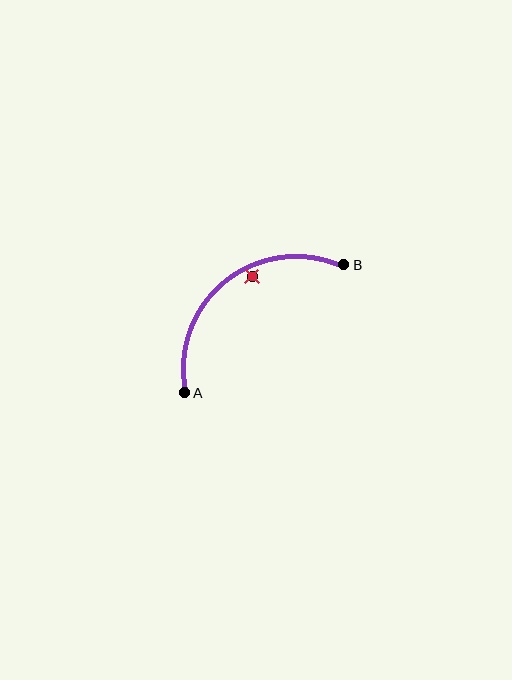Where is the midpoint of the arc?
The arc midpoint is the point on the curve farthest from the straight line joining A and B. It sits above and to the left of that line.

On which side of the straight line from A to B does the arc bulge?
The arc bulges above and to the left of the straight line connecting A and B.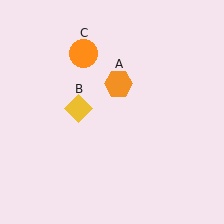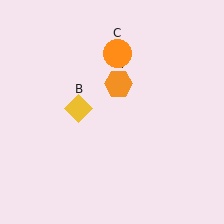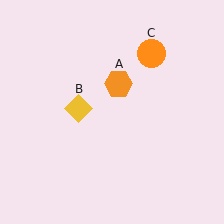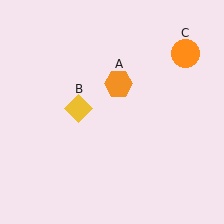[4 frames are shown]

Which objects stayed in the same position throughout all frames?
Orange hexagon (object A) and yellow diamond (object B) remained stationary.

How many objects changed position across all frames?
1 object changed position: orange circle (object C).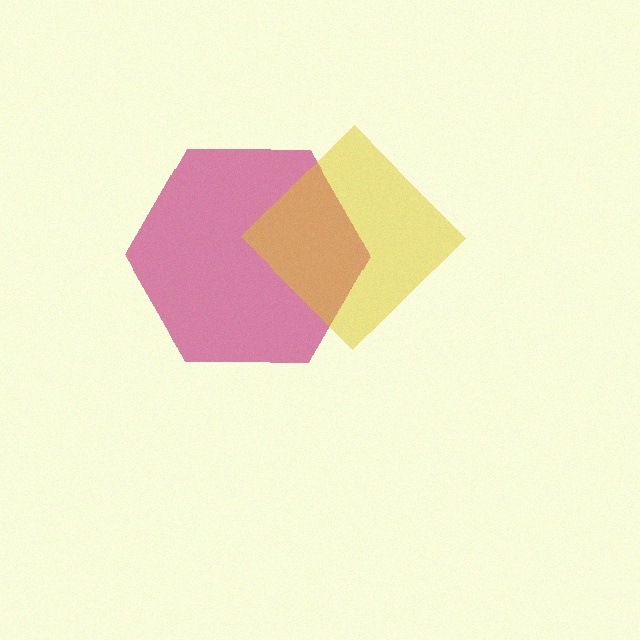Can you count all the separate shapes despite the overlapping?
Yes, there are 2 separate shapes.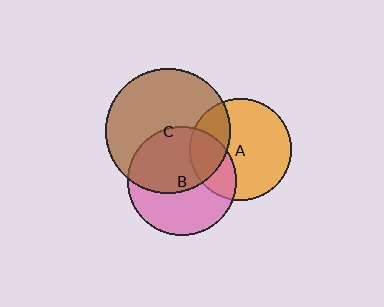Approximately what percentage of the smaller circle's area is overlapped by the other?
Approximately 50%.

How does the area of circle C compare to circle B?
Approximately 1.3 times.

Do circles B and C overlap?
Yes.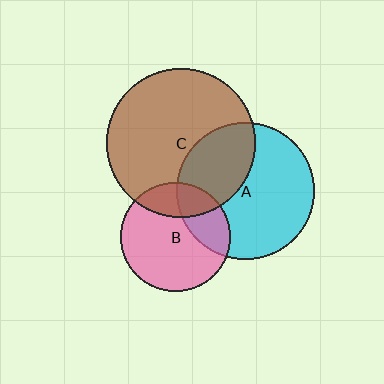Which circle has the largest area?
Circle C (brown).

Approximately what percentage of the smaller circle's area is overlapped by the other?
Approximately 20%.